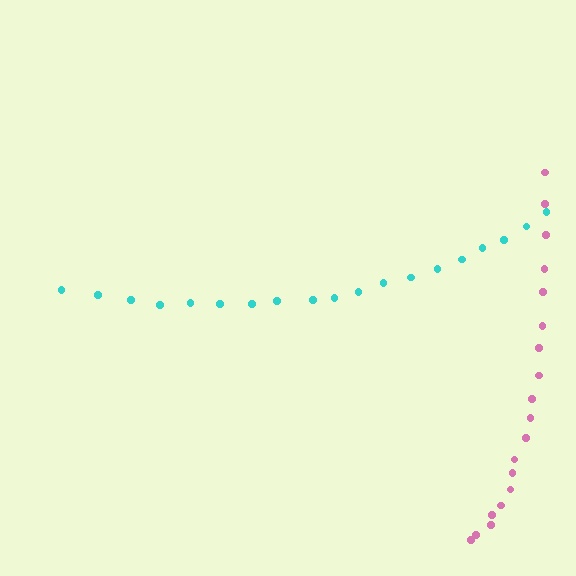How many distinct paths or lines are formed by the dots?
There are 2 distinct paths.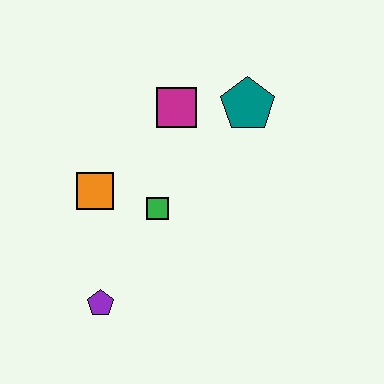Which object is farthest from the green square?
The teal pentagon is farthest from the green square.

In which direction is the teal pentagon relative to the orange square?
The teal pentagon is to the right of the orange square.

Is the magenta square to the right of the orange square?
Yes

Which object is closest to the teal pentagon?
The magenta square is closest to the teal pentagon.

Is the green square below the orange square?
Yes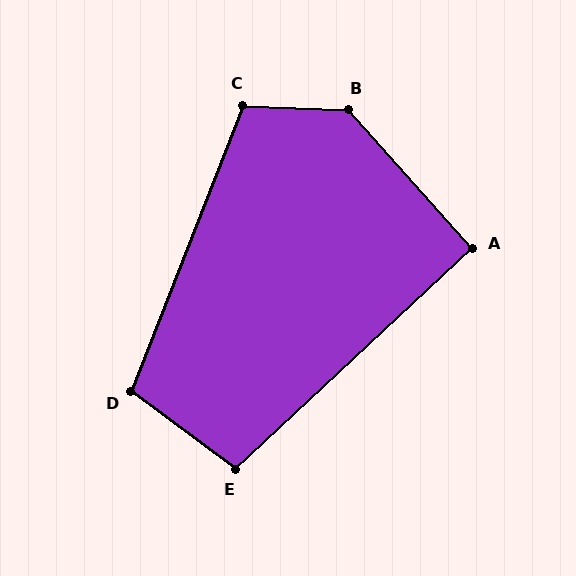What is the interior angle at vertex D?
Approximately 105 degrees (obtuse).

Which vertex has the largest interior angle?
B, at approximately 134 degrees.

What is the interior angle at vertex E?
Approximately 101 degrees (obtuse).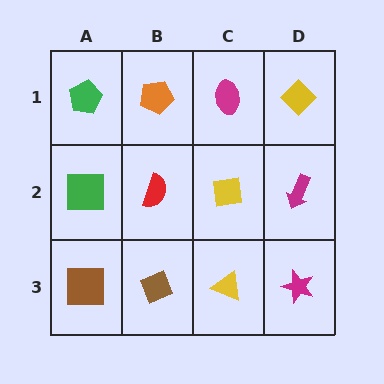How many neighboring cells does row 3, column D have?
2.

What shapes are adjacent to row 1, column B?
A red semicircle (row 2, column B), a green pentagon (row 1, column A), a magenta ellipse (row 1, column C).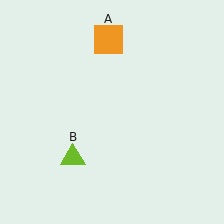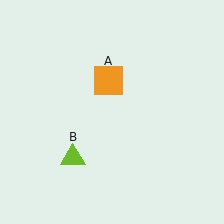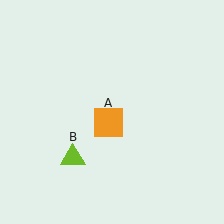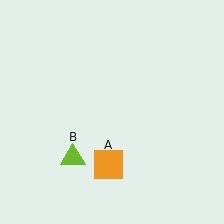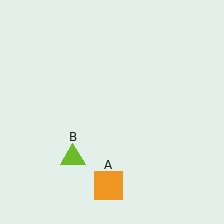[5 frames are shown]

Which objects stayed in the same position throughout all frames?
Lime triangle (object B) remained stationary.